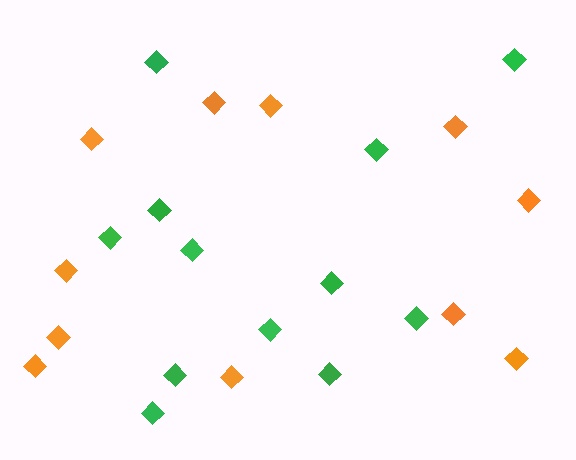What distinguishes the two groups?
There are 2 groups: one group of green diamonds (12) and one group of orange diamonds (11).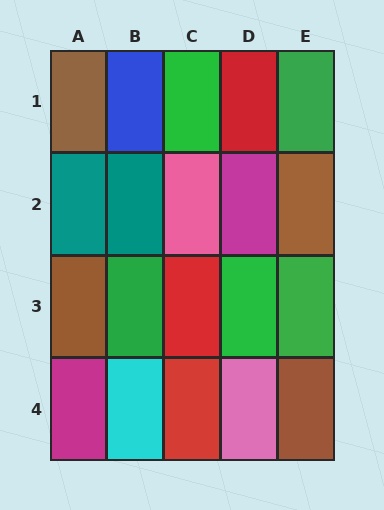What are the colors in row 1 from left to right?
Brown, blue, green, red, green.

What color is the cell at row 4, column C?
Red.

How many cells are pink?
2 cells are pink.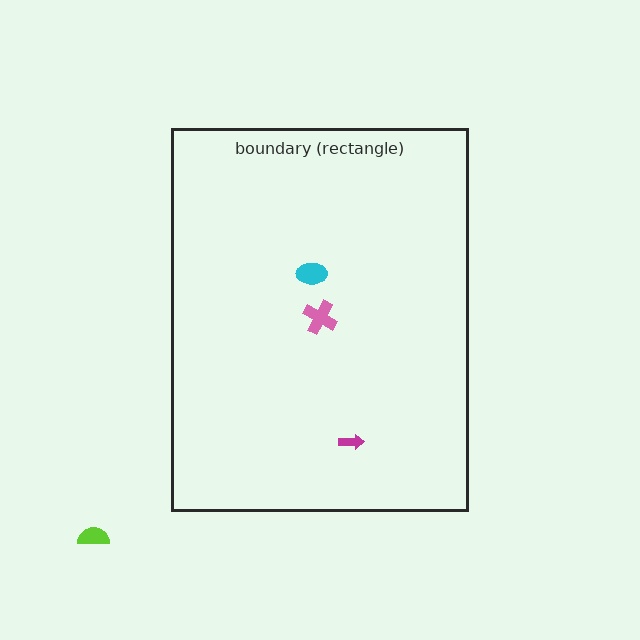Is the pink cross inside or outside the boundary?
Inside.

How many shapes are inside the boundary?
3 inside, 1 outside.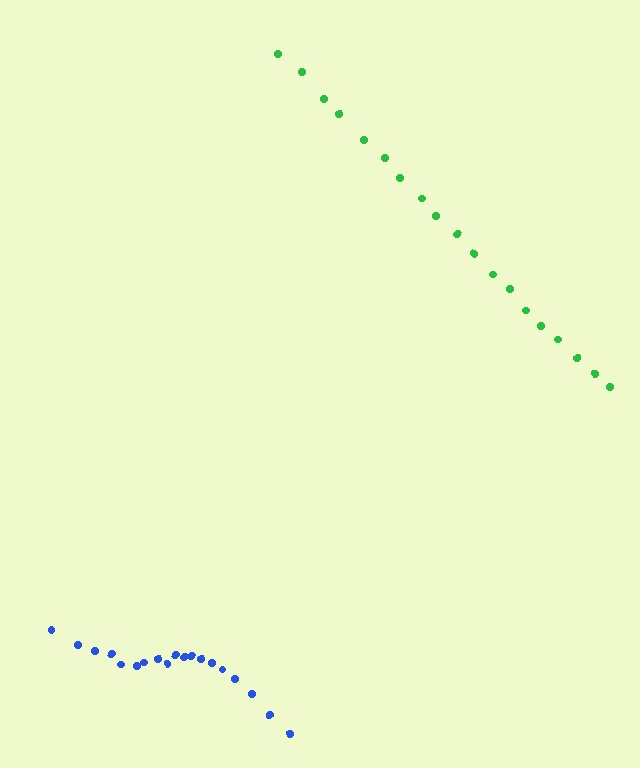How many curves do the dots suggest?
There are 2 distinct paths.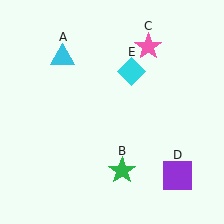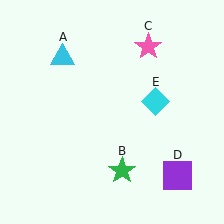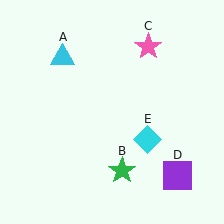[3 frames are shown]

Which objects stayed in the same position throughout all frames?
Cyan triangle (object A) and green star (object B) and pink star (object C) and purple square (object D) remained stationary.